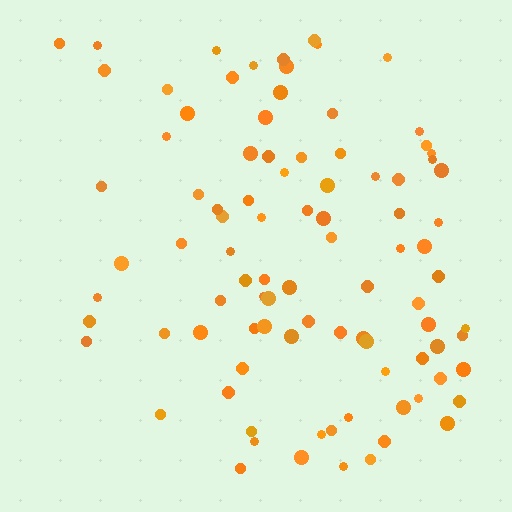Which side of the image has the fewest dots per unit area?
The left.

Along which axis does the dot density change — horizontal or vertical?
Horizontal.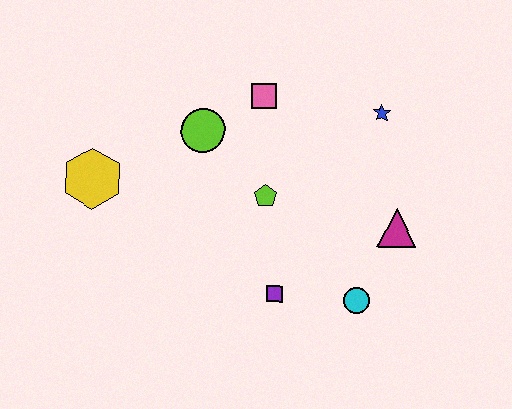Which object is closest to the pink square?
The lime circle is closest to the pink square.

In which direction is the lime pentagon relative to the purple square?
The lime pentagon is above the purple square.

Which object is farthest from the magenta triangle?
The yellow hexagon is farthest from the magenta triangle.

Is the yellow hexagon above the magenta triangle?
Yes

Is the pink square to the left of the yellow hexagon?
No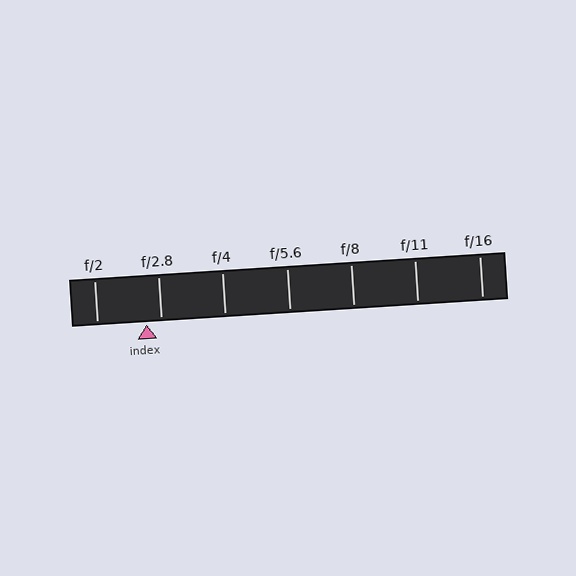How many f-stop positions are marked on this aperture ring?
There are 7 f-stop positions marked.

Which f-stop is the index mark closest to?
The index mark is closest to f/2.8.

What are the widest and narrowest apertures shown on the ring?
The widest aperture shown is f/2 and the narrowest is f/16.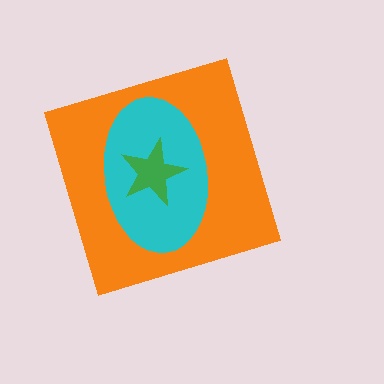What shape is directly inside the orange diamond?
The cyan ellipse.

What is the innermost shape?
The green star.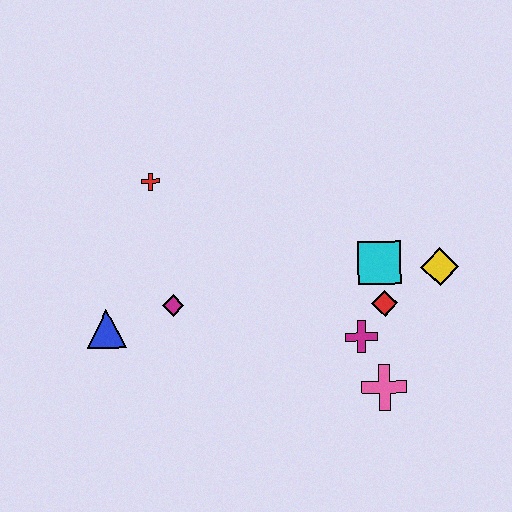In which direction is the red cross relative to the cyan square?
The red cross is to the left of the cyan square.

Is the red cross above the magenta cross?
Yes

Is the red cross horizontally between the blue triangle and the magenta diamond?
Yes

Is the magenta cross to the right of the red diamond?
No